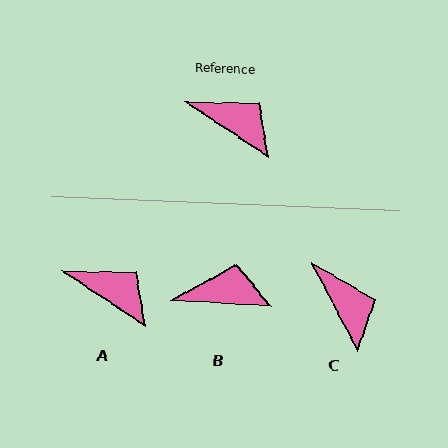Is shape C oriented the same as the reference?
No, it is off by about 29 degrees.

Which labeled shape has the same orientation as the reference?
A.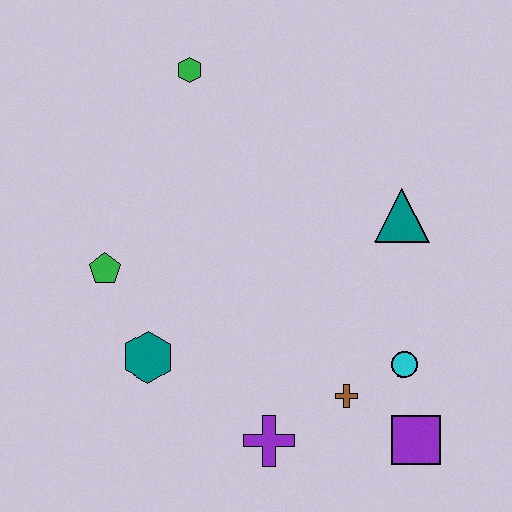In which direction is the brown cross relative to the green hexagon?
The brown cross is below the green hexagon.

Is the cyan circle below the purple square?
No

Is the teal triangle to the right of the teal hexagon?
Yes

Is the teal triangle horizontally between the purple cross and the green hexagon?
No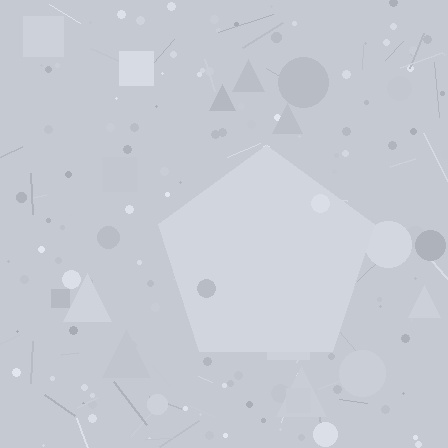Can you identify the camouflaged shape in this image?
The camouflaged shape is a pentagon.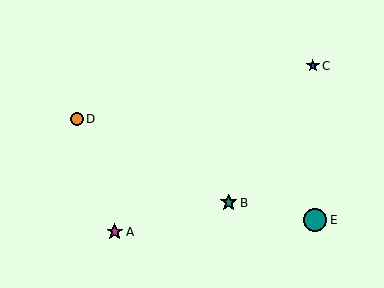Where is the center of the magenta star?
The center of the magenta star is at (115, 232).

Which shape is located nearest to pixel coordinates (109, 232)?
The magenta star (labeled A) at (115, 232) is nearest to that location.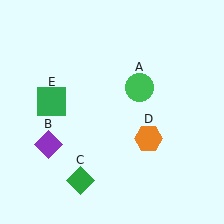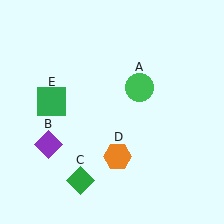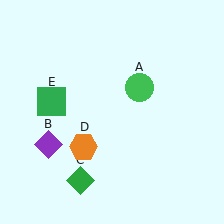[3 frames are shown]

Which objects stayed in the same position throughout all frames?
Green circle (object A) and purple diamond (object B) and green diamond (object C) and green square (object E) remained stationary.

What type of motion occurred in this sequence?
The orange hexagon (object D) rotated clockwise around the center of the scene.